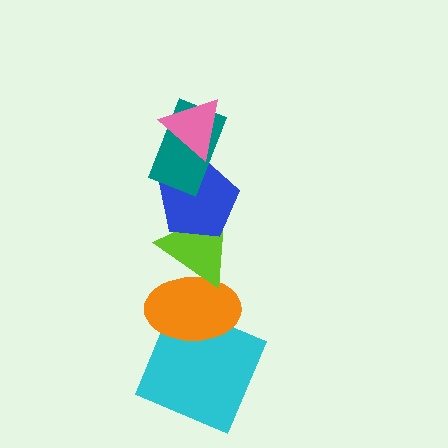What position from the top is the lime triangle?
The lime triangle is 4th from the top.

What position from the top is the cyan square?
The cyan square is 6th from the top.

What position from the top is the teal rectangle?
The teal rectangle is 2nd from the top.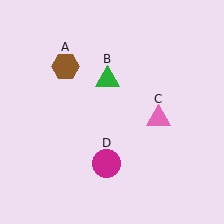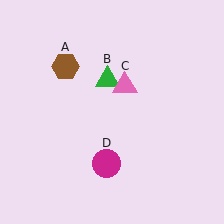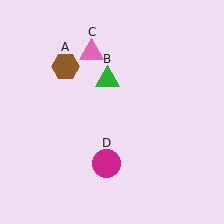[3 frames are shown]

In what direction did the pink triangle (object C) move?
The pink triangle (object C) moved up and to the left.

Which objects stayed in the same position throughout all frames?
Brown hexagon (object A) and green triangle (object B) and magenta circle (object D) remained stationary.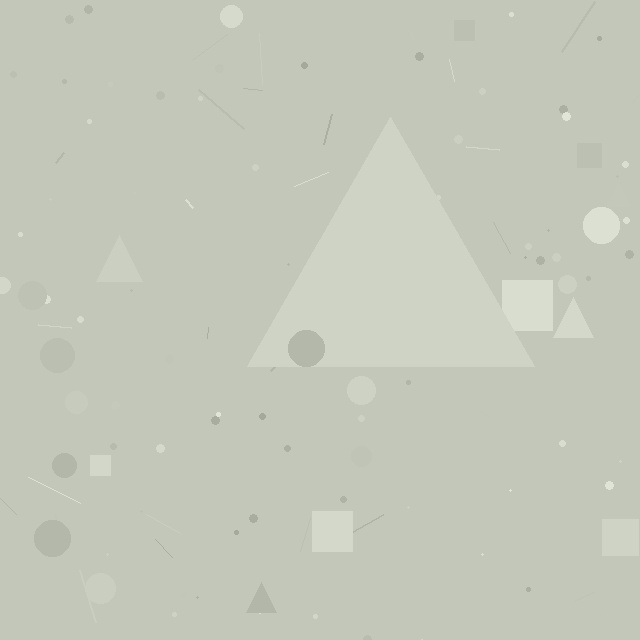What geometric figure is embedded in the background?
A triangle is embedded in the background.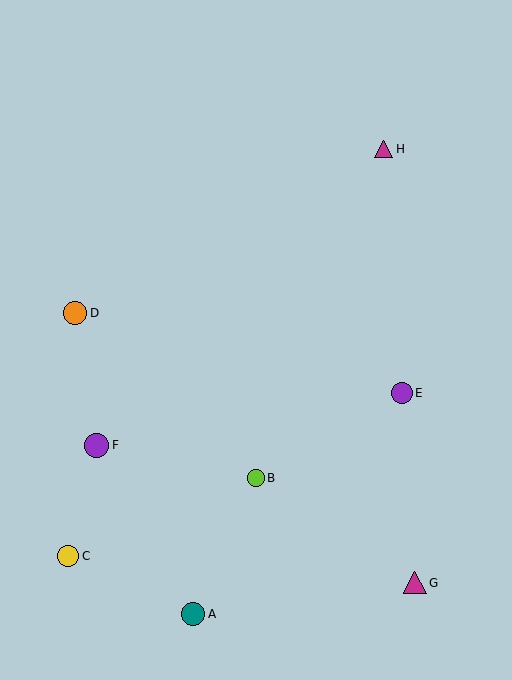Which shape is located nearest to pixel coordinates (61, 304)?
The orange circle (labeled D) at (75, 313) is nearest to that location.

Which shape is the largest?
The purple circle (labeled F) is the largest.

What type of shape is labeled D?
Shape D is an orange circle.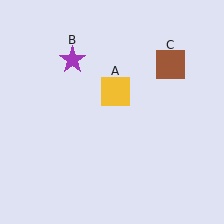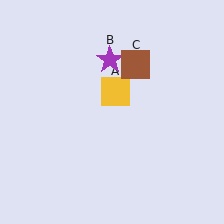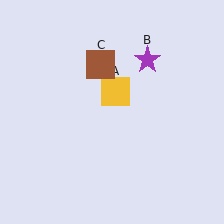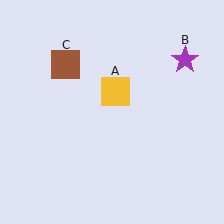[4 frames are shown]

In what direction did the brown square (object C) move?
The brown square (object C) moved left.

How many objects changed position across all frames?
2 objects changed position: purple star (object B), brown square (object C).